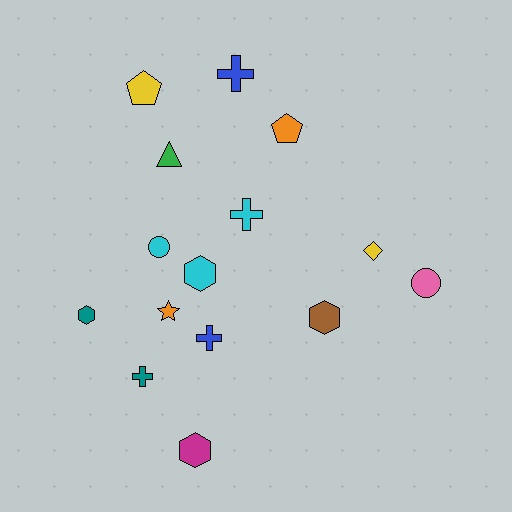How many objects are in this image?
There are 15 objects.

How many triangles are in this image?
There is 1 triangle.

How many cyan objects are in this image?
There are 3 cyan objects.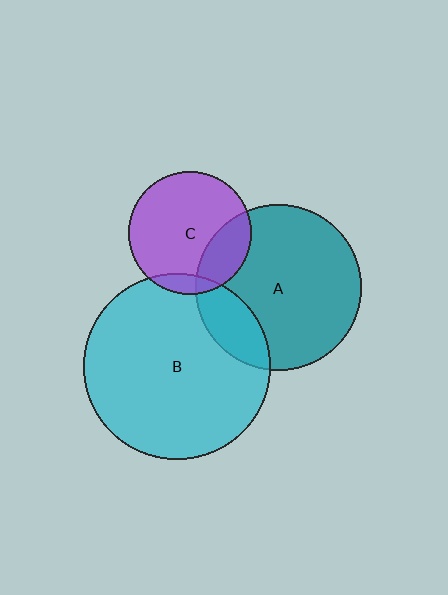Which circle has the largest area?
Circle B (cyan).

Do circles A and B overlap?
Yes.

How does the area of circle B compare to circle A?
Approximately 1.3 times.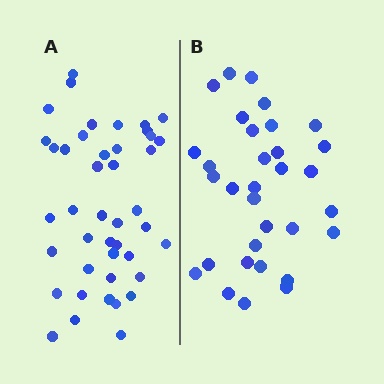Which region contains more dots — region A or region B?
Region A (the left region) has more dots.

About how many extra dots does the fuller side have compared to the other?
Region A has roughly 12 or so more dots than region B.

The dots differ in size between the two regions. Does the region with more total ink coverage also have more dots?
No. Region B has more total ink coverage because its dots are larger, but region A actually contains more individual dots. Total area can be misleading — the number of items is what matters here.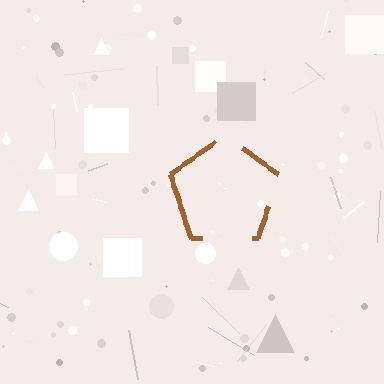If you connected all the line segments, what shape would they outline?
They would outline a pentagon.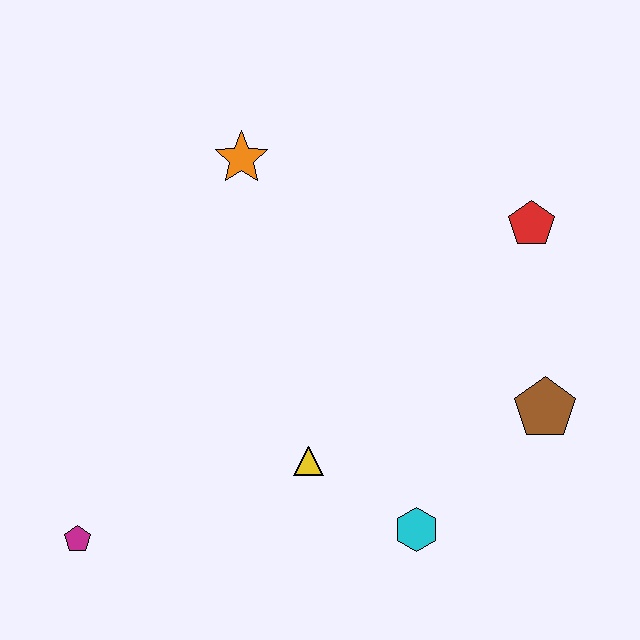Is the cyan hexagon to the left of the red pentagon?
Yes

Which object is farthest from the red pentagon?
The magenta pentagon is farthest from the red pentagon.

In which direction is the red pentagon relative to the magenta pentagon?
The red pentagon is to the right of the magenta pentagon.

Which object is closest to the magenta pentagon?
The yellow triangle is closest to the magenta pentagon.